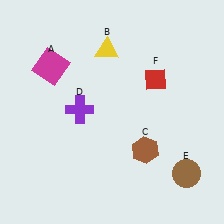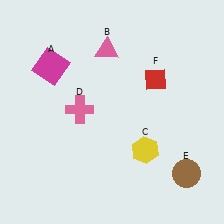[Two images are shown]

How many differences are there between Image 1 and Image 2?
There are 3 differences between the two images.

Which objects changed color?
B changed from yellow to pink. C changed from brown to yellow. D changed from purple to pink.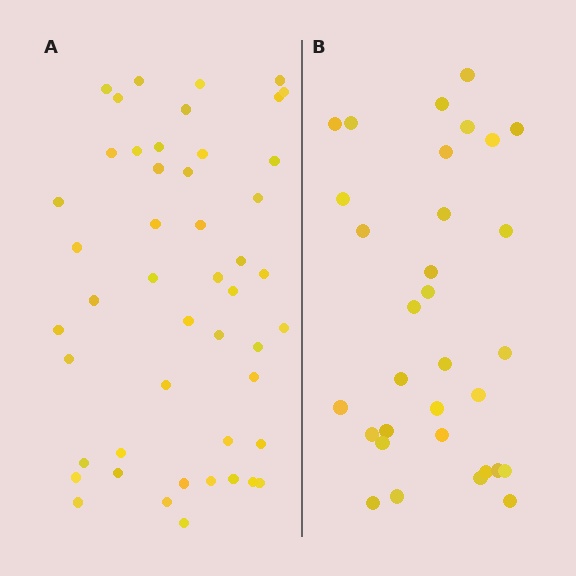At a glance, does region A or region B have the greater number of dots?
Region A (the left region) has more dots.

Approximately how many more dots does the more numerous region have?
Region A has approximately 15 more dots than region B.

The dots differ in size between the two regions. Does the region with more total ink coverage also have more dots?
No. Region B has more total ink coverage because its dots are larger, but region A actually contains more individual dots. Total area can be misleading — the number of items is what matters here.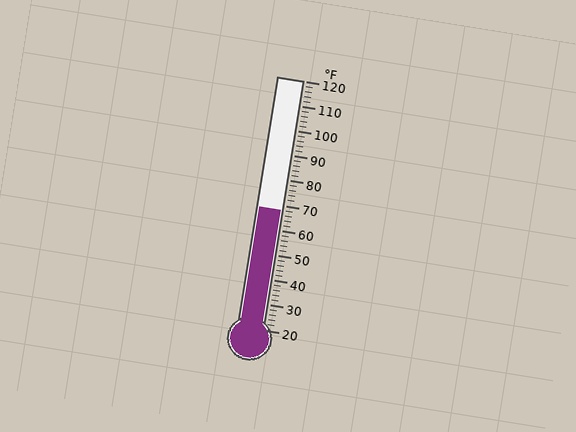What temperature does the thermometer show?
The thermometer shows approximately 68°F.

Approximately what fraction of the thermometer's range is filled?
The thermometer is filled to approximately 50% of its range.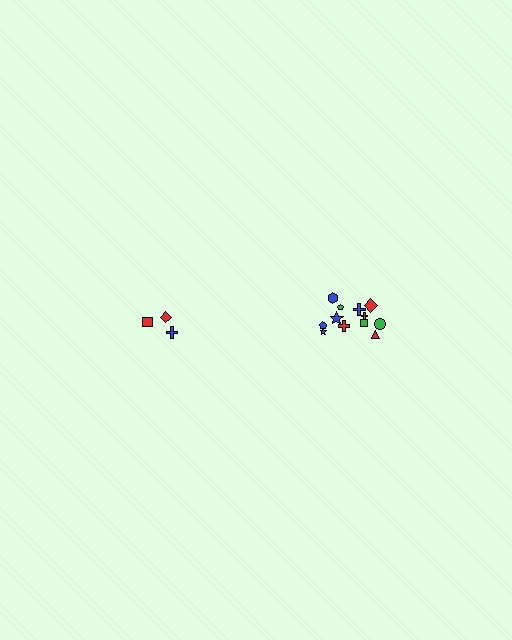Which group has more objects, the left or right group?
The right group.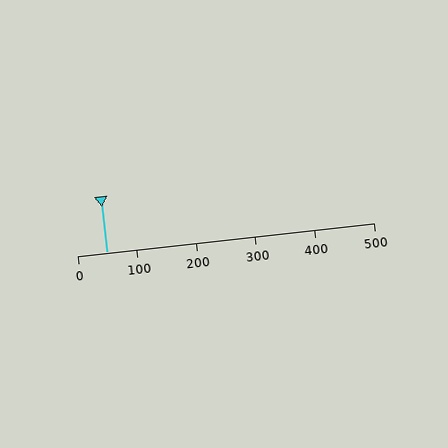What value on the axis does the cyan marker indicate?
The marker indicates approximately 50.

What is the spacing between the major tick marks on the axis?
The major ticks are spaced 100 apart.